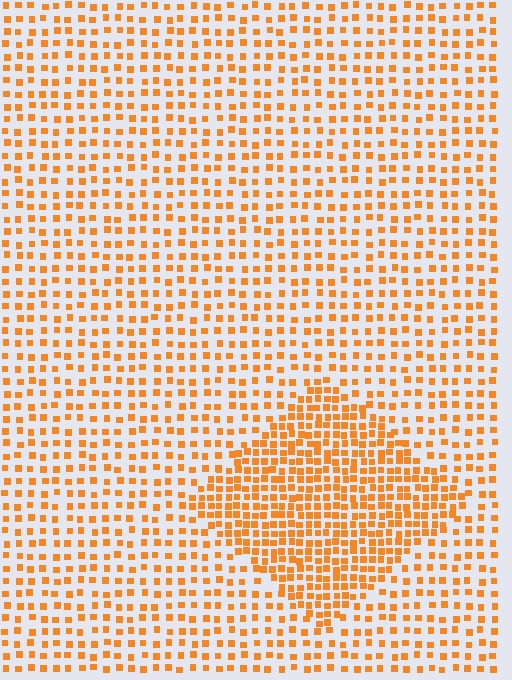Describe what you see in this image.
The image contains small orange elements arranged at two different densities. A diamond-shaped region is visible where the elements are more densely packed than the surrounding area.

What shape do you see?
I see a diamond.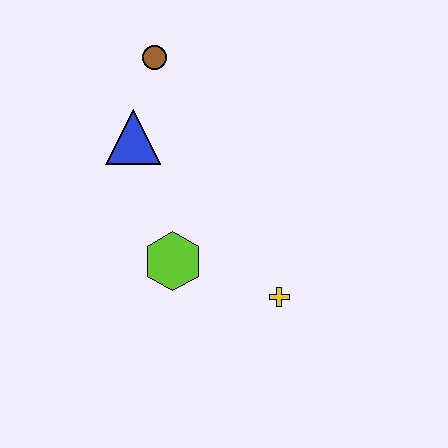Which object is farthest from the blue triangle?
The yellow cross is farthest from the blue triangle.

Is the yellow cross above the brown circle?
No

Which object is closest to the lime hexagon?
The yellow cross is closest to the lime hexagon.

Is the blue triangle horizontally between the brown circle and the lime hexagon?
No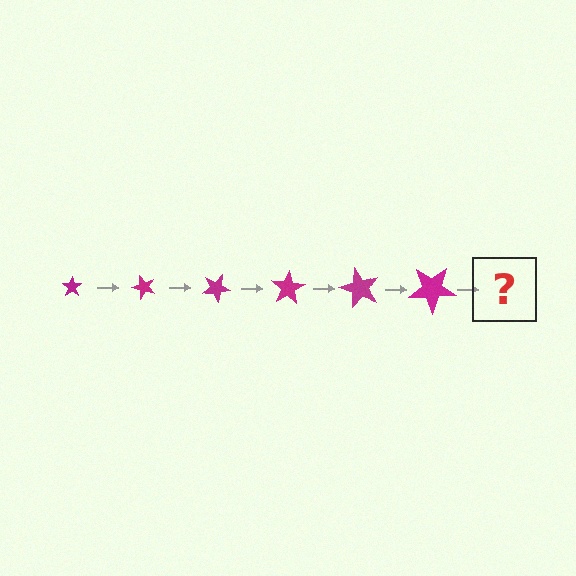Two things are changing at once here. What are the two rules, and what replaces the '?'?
The two rules are that the star grows larger each step and it rotates 50 degrees each step. The '?' should be a star, larger than the previous one and rotated 300 degrees from the start.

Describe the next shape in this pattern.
It should be a star, larger than the previous one and rotated 300 degrees from the start.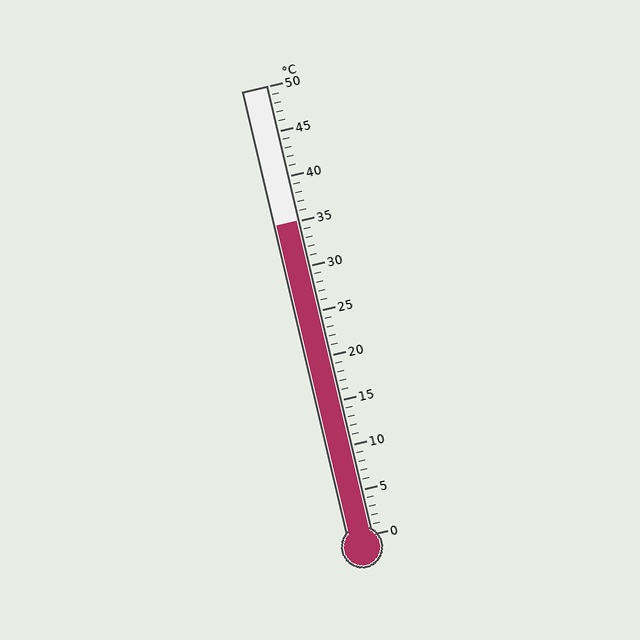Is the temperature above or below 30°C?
The temperature is above 30°C.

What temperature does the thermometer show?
The thermometer shows approximately 35°C.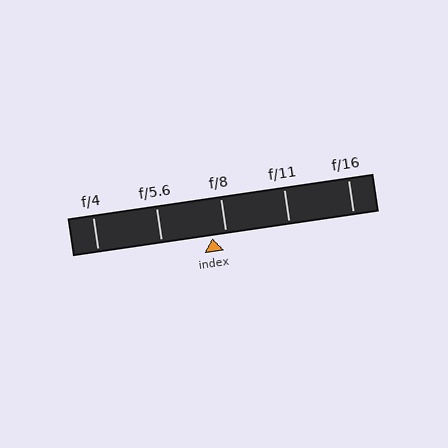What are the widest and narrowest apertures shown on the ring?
The widest aperture shown is f/4 and the narrowest is f/16.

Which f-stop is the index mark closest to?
The index mark is closest to f/8.